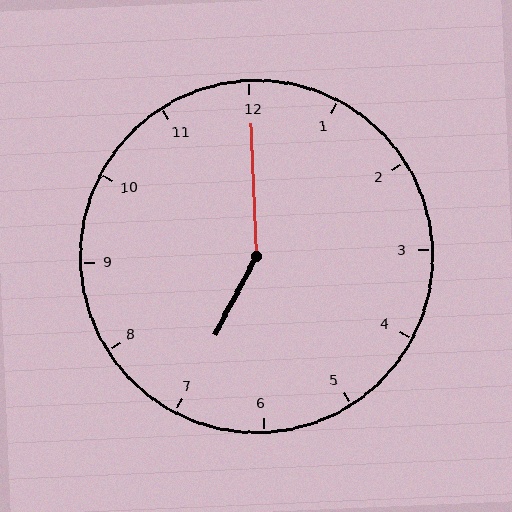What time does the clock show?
7:00.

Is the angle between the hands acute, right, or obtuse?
It is obtuse.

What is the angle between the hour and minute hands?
Approximately 150 degrees.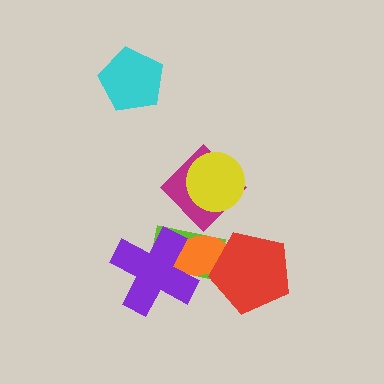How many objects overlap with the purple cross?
2 objects overlap with the purple cross.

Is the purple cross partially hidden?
No, no other shape covers it.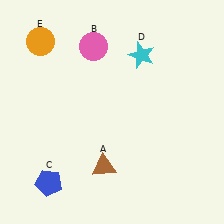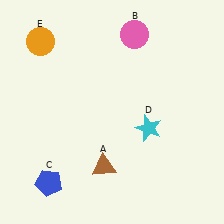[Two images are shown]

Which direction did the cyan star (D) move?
The cyan star (D) moved down.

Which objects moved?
The objects that moved are: the pink circle (B), the cyan star (D).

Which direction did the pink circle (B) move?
The pink circle (B) moved right.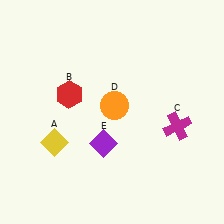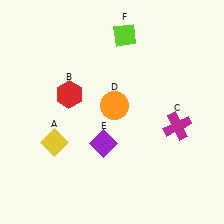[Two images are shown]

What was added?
A lime diamond (F) was added in Image 2.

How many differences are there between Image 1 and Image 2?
There is 1 difference between the two images.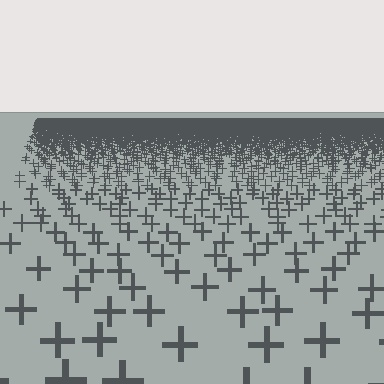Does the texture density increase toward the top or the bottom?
Density increases toward the top.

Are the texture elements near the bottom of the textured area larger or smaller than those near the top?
Larger. Near the bottom, elements are closer to the viewer and appear at a bigger on-screen size.